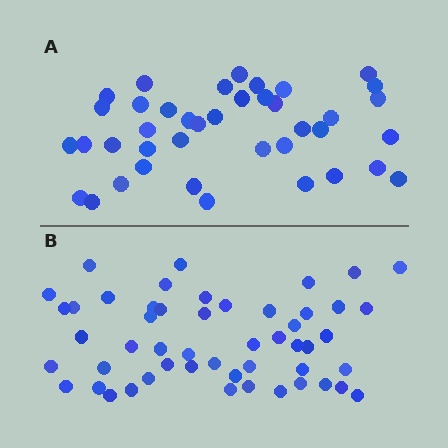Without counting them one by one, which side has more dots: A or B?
Region B (the bottom region) has more dots.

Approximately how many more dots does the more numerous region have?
Region B has roughly 12 or so more dots than region A.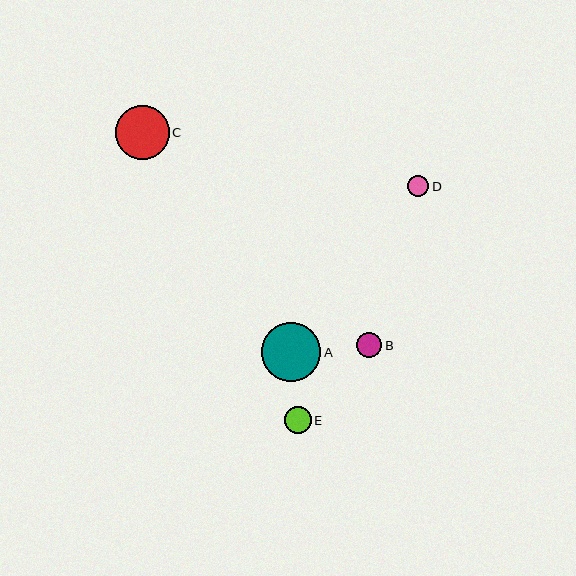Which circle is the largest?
Circle A is the largest with a size of approximately 59 pixels.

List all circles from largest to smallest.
From largest to smallest: A, C, E, B, D.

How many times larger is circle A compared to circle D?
Circle A is approximately 2.9 times the size of circle D.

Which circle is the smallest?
Circle D is the smallest with a size of approximately 21 pixels.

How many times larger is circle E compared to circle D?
Circle E is approximately 1.3 times the size of circle D.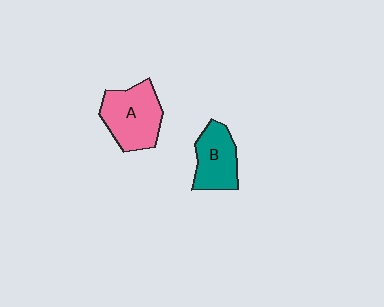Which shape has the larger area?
Shape A (pink).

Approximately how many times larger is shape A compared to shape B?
Approximately 1.3 times.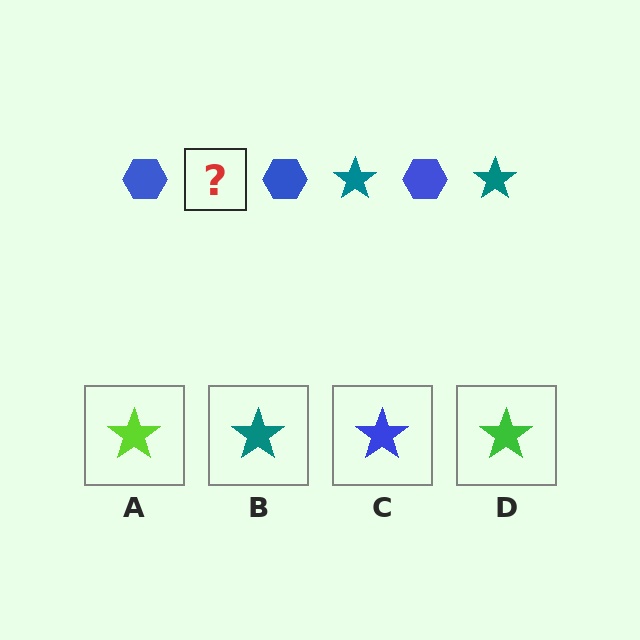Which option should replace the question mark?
Option B.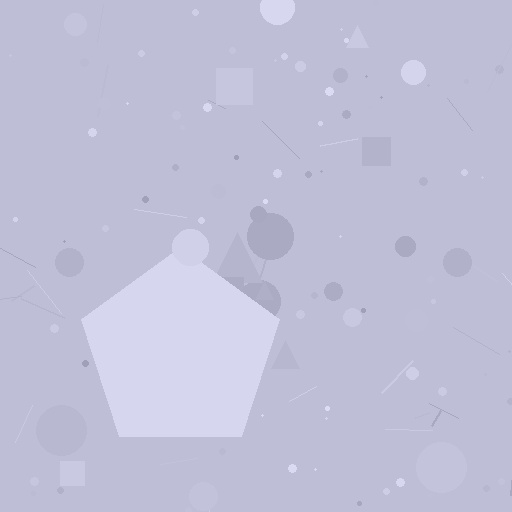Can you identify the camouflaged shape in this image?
The camouflaged shape is a pentagon.